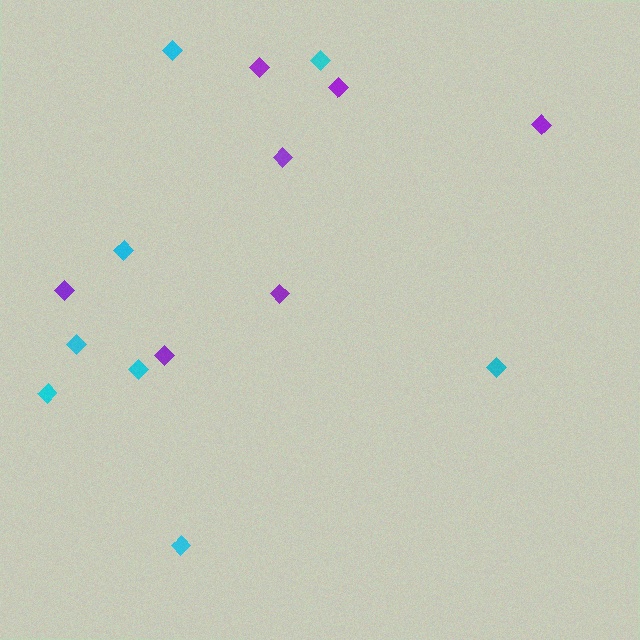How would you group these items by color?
There are 2 groups: one group of cyan diamonds (8) and one group of purple diamonds (7).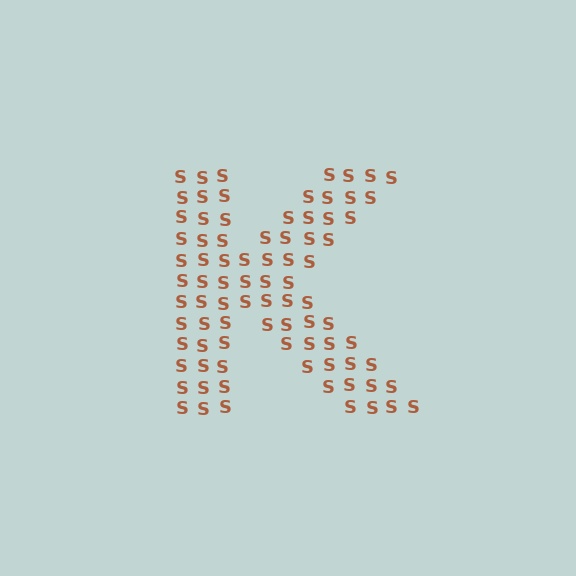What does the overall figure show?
The overall figure shows the letter K.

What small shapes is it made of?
It is made of small letter S's.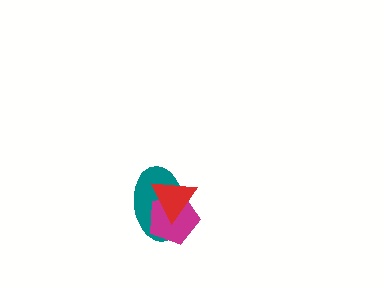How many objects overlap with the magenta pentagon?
2 objects overlap with the magenta pentagon.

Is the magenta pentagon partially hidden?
Yes, it is partially covered by another shape.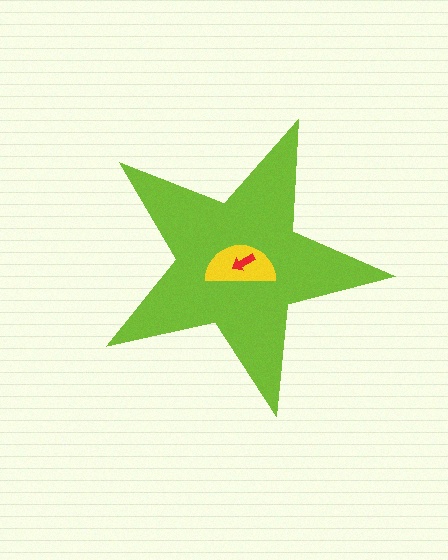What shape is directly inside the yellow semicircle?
The red arrow.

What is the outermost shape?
The lime star.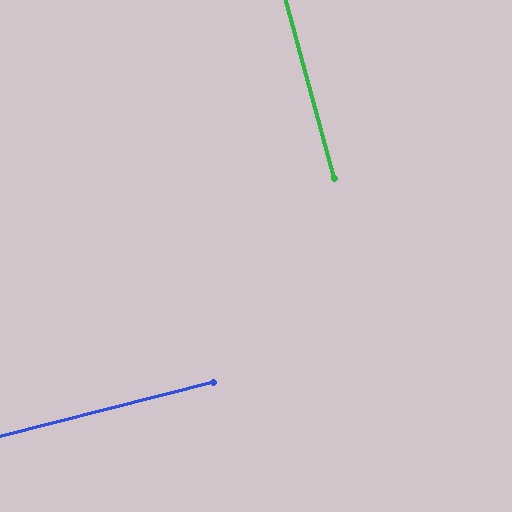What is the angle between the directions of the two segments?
Approximately 89 degrees.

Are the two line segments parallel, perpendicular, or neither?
Perpendicular — they meet at approximately 89°.